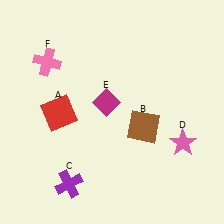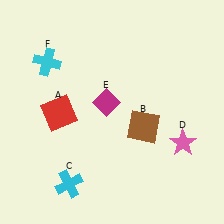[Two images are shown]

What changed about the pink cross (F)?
In Image 1, F is pink. In Image 2, it changed to cyan.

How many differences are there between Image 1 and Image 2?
There are 2 differences between the two images.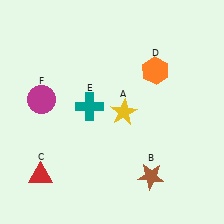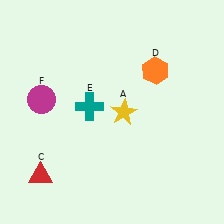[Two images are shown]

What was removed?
The brown star (B) was removed in Image 2.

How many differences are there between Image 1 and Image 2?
There is 1 difference between the two images.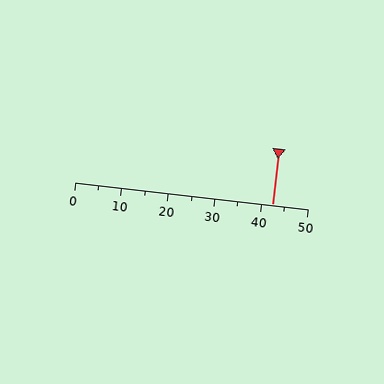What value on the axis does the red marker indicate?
The marker indicates approximately 42.5.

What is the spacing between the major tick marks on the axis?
The major ticks are spaced 10 apart.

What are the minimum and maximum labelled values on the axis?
The axis runs from 0 to 50.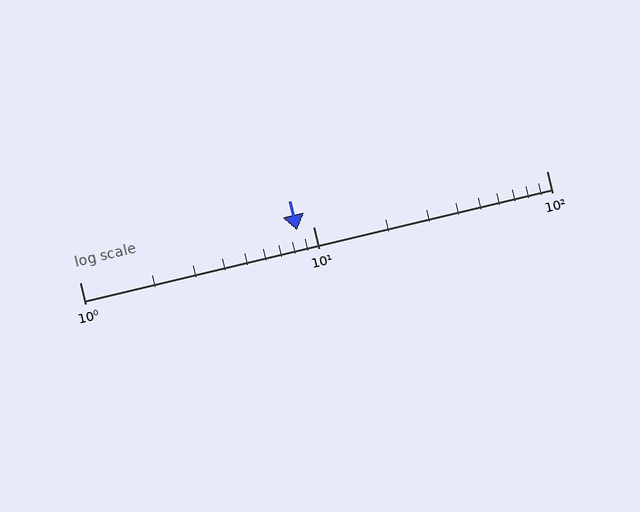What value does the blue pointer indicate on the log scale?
The pointer indicates approximately 8.5.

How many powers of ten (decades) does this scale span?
The scale spans 2 decades, from 1 to 100.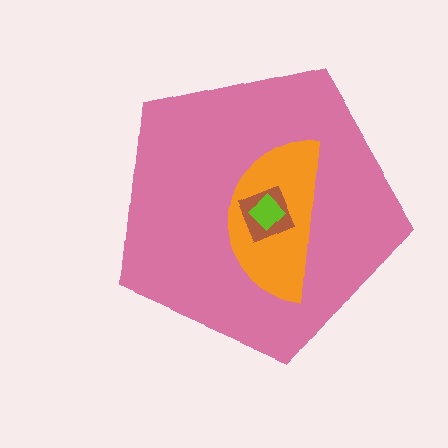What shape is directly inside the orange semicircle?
The brown diamond.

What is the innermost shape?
The lime diamond.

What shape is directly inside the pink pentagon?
The orange semicircle.